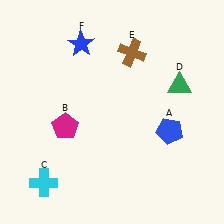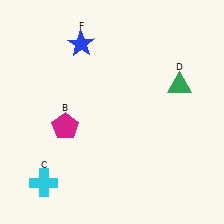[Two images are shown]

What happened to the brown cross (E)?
The brown cross (E) was removed in Image 2. It was in the top-right area of Image 1.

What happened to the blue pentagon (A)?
The blue pentagon (A) was removed in Image 2. It was in the bottom-right area of Image 1.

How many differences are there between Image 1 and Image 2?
There are 2 differences between the two images.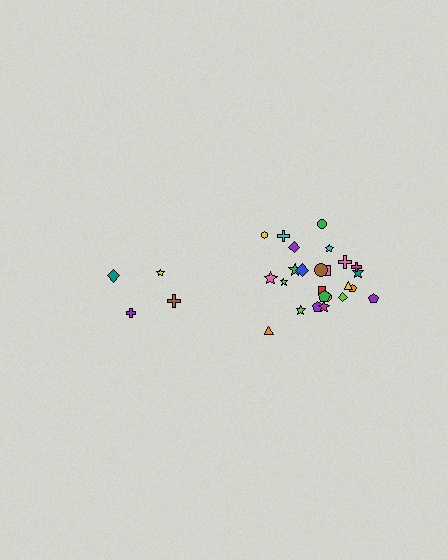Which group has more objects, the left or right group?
The right group.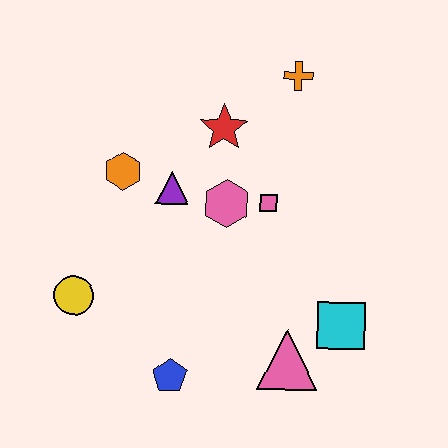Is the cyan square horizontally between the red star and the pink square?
No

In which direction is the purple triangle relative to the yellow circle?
The purple triangle is above the yellow circle.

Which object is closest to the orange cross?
The red star is closest to the orange cross.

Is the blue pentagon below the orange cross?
Yes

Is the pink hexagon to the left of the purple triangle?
No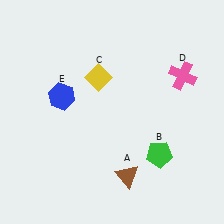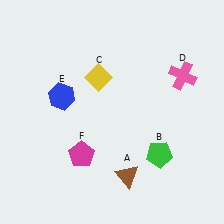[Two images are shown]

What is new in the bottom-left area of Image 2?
A magenta pentagon (F) was added in the bottom-left area of Image 2.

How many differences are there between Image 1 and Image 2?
There is 1 difference between the two images.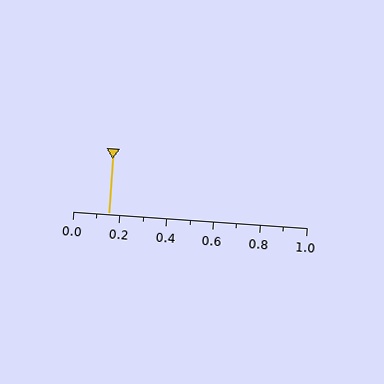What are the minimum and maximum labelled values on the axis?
The axis runs from 0.0 to 1.0.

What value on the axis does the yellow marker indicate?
The marker indicates approximately 0.15.